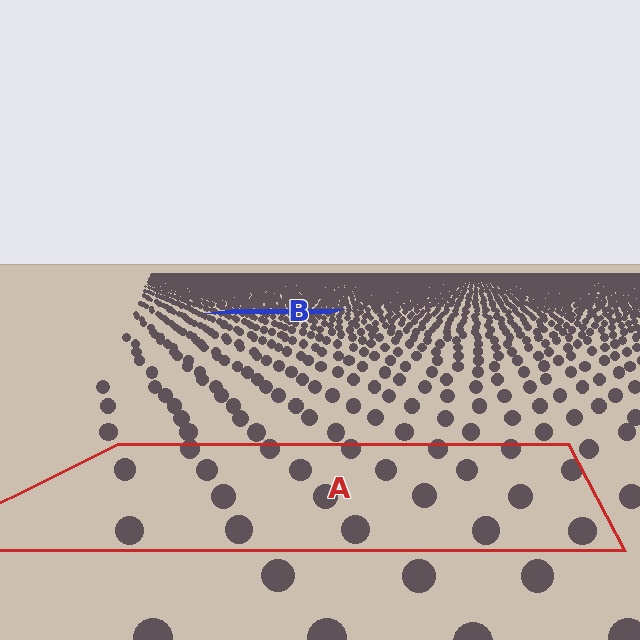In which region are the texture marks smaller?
The texture marks are smaller in region B, because it is farther away.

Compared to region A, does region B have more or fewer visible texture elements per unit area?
Region B has more texture elements per unit area — they are packed more densely because it is farther away.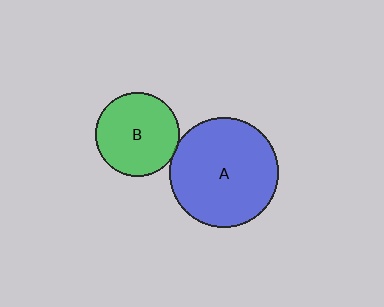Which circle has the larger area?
Circle A (blue).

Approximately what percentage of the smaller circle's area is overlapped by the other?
Approximately 5%.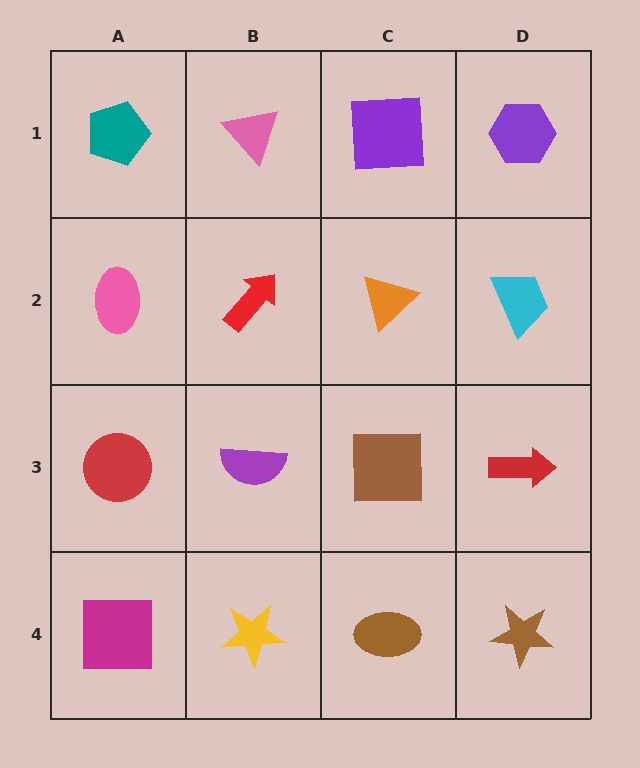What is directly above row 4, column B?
A purple semicircle.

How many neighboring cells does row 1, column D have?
2.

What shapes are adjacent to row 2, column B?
A pink triangle (row 1, column B), a purple semicircle (row 3, column B), a pink ellipse (row 2, column A), an orange triangle (row 2, column C).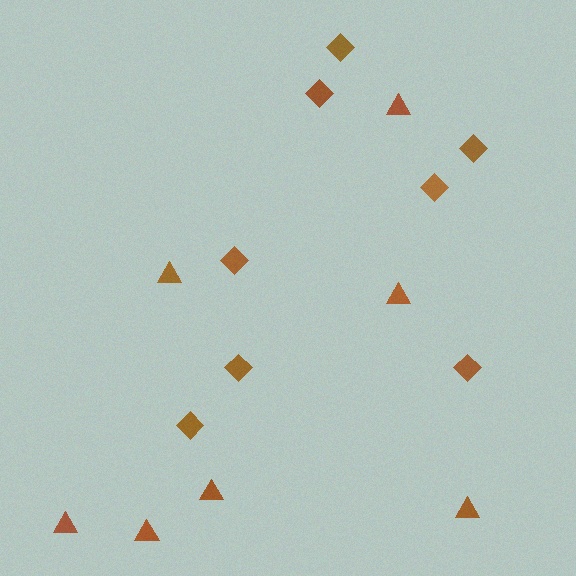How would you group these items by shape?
There are 2 groups: one group of diamonds (8) and one group of triangles (7).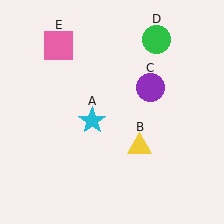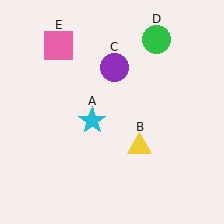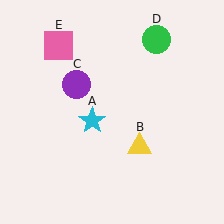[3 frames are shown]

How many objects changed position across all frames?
1 object changed position: purple circle (object C).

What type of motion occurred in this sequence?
The purple circle (object C) rotated counterclockwise around the center of the scene.